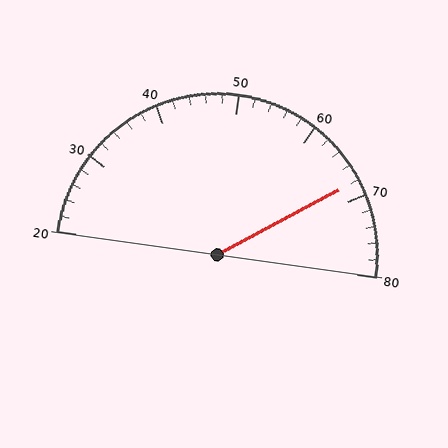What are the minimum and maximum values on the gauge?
The gauge ranges from 20 to 80.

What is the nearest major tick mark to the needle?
The nearest major tick mark is 70.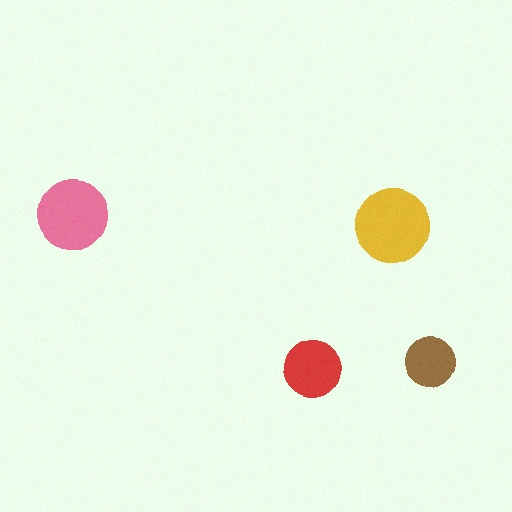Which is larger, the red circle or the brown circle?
The red one.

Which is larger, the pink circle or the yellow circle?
The yellow one.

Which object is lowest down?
The red circle is bottommost.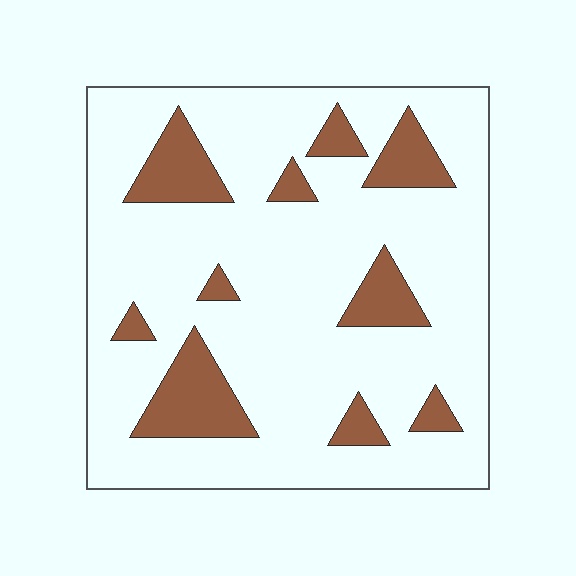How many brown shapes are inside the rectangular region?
10.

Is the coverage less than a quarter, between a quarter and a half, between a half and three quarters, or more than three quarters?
Less than a quarter.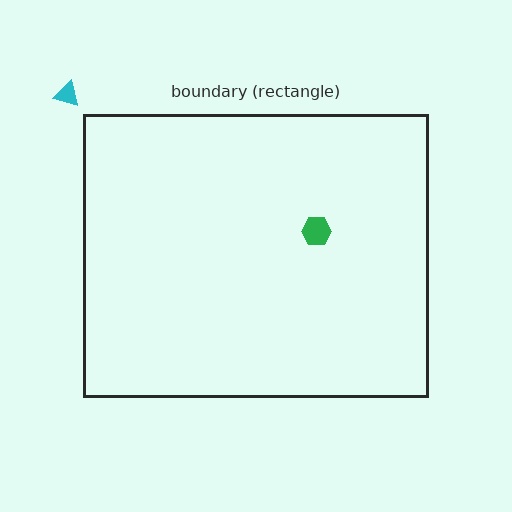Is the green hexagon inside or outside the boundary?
Inside.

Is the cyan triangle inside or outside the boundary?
Outside.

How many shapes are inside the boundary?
1 inside, 1 outside.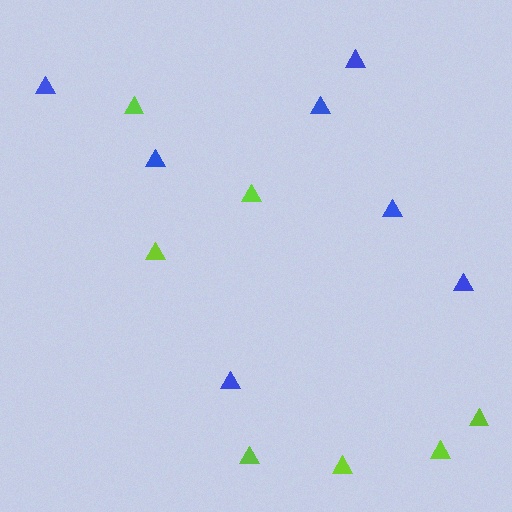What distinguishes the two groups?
There are 2 groups: one group of blue triangles (7) and one group of lime triangles (7).